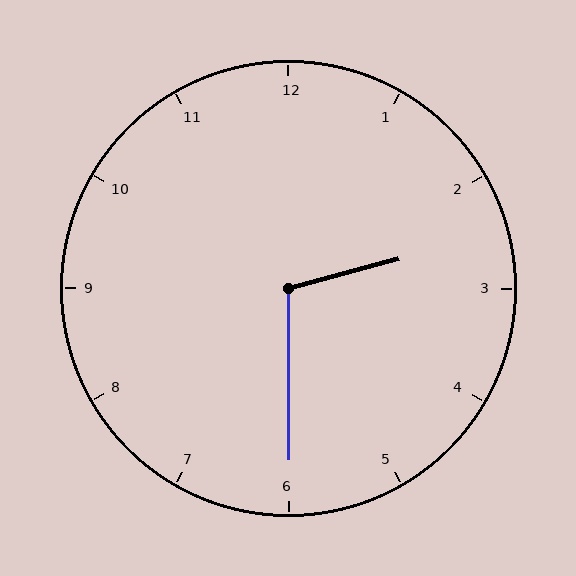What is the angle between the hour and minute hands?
Approximately 105 degrees.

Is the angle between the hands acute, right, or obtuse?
It is obtuse.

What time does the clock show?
2:30.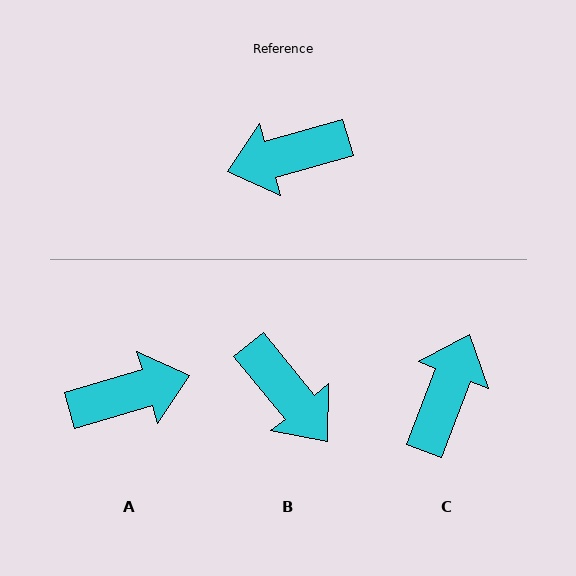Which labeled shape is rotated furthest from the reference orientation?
A, about 179 degrees away.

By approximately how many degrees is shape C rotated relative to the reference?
Approximately 127 degrees clockwise.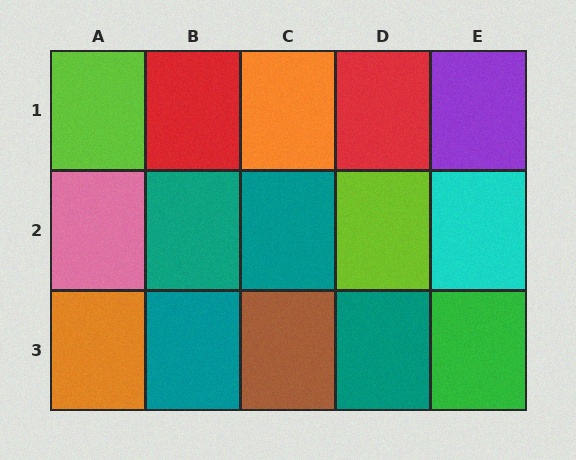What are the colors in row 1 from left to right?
Lime, red, orange, red, purple.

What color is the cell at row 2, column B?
Teal.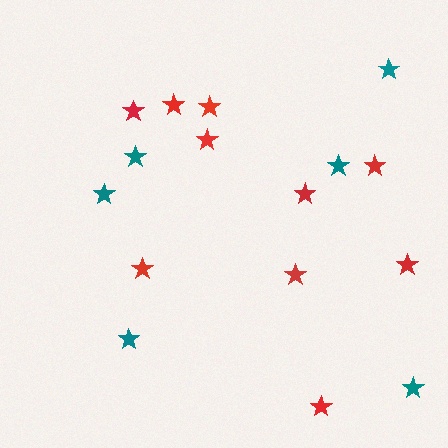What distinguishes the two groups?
There are 2 groups: one group of teal stars (6) and one group of red stars (10).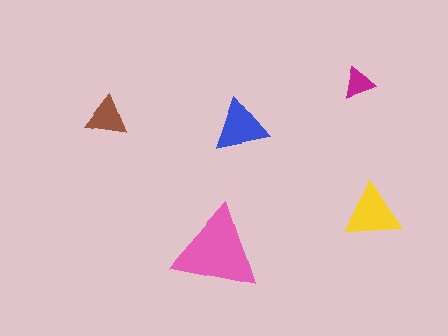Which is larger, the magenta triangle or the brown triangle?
The brown one.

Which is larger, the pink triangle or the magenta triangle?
The pink one.